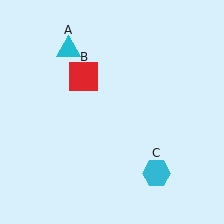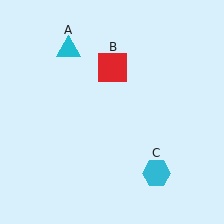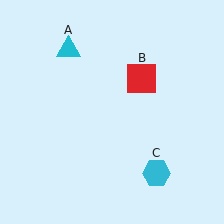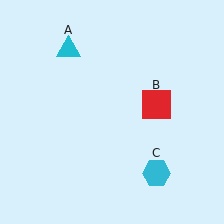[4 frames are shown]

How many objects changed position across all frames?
1 object changed position: red square (object B).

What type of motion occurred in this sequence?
The red square (object B) rotated clockwise around the center of the scene.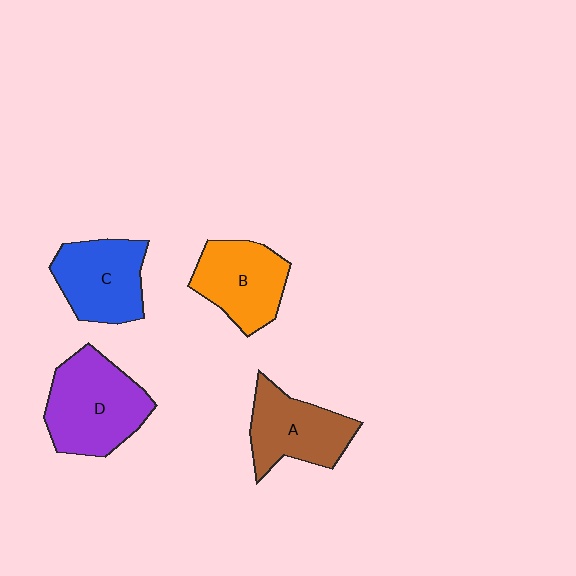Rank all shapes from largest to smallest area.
From largest to smallest: D (purple), C (blue), A (brown), B (orange).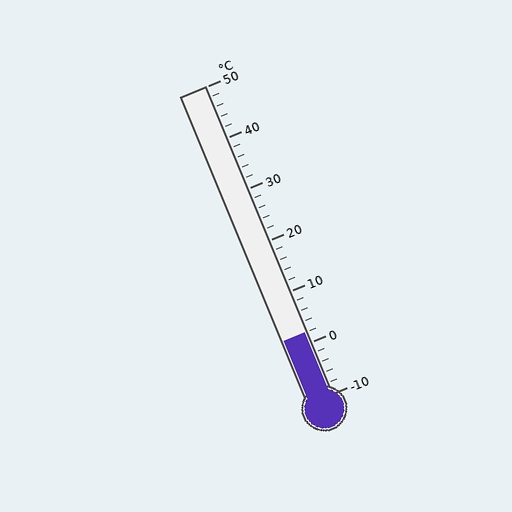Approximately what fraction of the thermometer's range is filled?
The thermometer is filled to approximately 20% of its range.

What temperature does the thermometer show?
The thermometer shows approximately 2°C.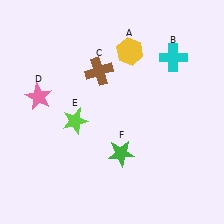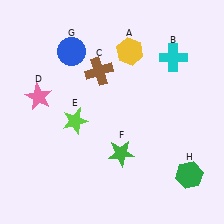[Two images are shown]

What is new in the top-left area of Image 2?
A blue circle (G) was added in the top-left area of Image 2.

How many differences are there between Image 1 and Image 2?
There are 2 differences between the two images.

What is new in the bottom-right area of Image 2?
A green hexagon (H) was added in the bottom-right area of Image 2.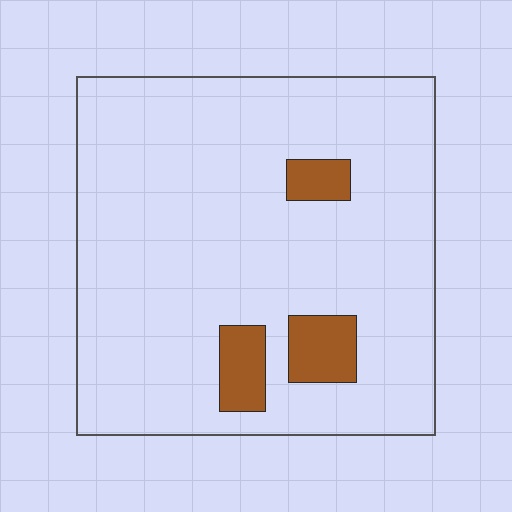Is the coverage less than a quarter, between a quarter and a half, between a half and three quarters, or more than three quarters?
Less than a quarter.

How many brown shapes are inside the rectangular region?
3.